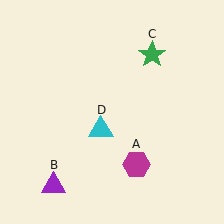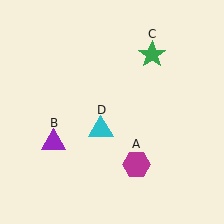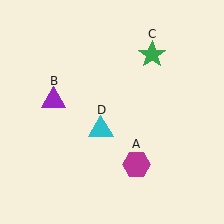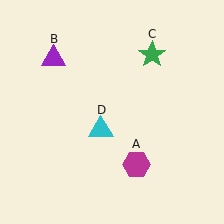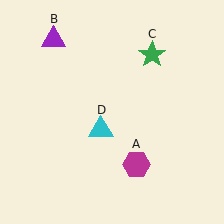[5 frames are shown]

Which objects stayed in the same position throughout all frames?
Magenta hexagon (object A) and green star (object C) and cyan triangle (object D) remained stationary.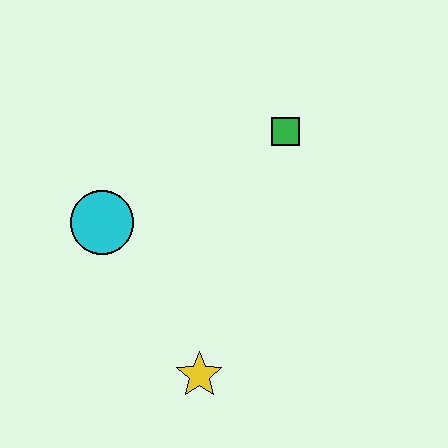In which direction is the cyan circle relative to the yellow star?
The cyan circle is above the yellow star.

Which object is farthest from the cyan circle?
The green square is farthest from the cyan circle.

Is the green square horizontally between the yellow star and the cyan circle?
No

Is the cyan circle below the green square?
Yes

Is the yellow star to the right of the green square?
No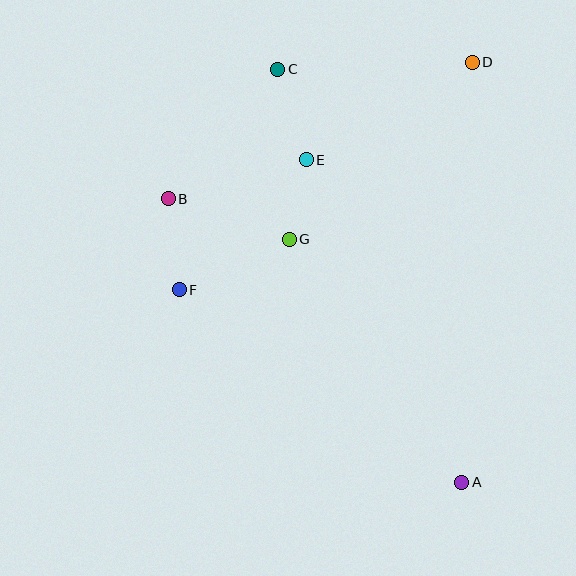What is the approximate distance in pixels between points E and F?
The distance between E and F is approximately 181 pixels.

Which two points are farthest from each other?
Points A and C are farthest from each other.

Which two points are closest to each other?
Points E and G are closest to each other.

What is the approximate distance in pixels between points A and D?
The distance between A and D is approximately 420 pixels.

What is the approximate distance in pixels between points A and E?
The distance between A and E is approximately 358 pixels.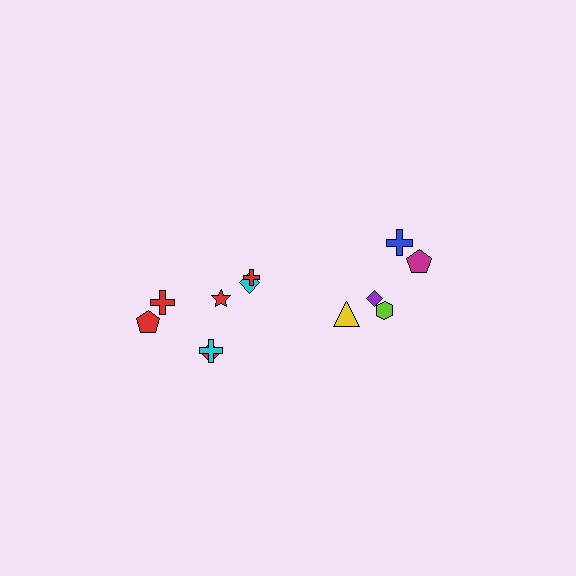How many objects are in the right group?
There are 5 objects.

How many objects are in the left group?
There are 7 objects.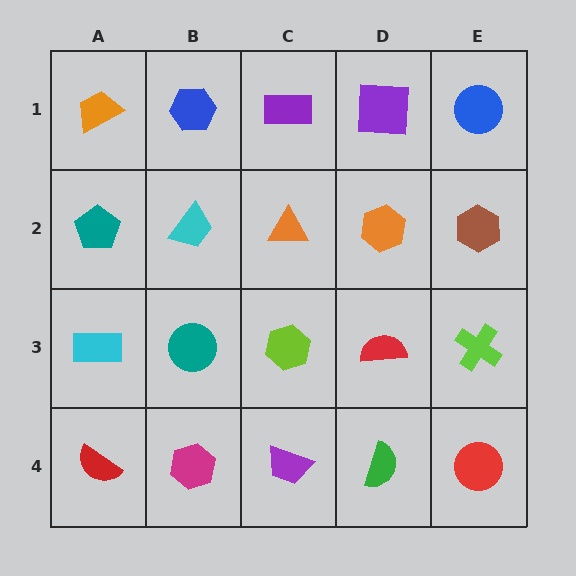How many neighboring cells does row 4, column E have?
2.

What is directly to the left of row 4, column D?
A purple trapezoid.